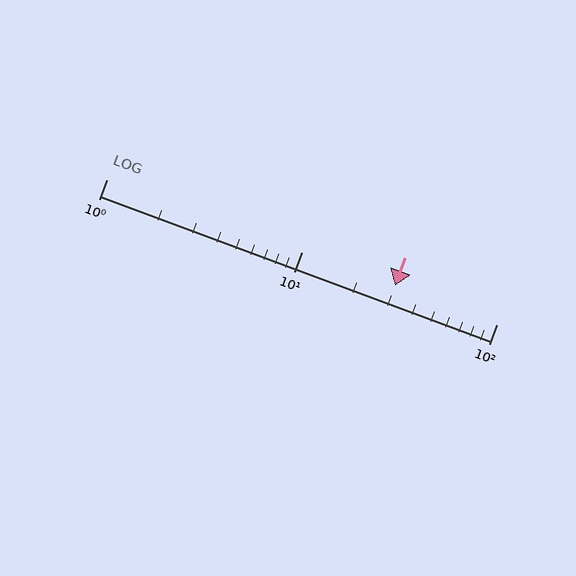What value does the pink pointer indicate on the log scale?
The pointer indicates approximately 30.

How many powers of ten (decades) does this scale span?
The scale spans 2 decades, from 1 to 100.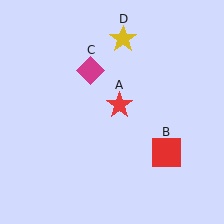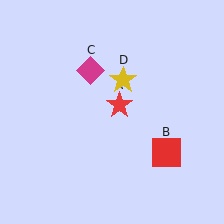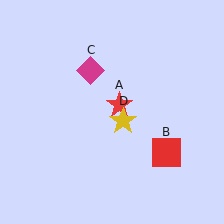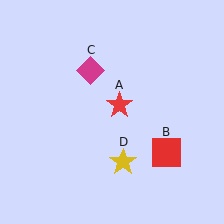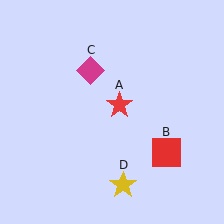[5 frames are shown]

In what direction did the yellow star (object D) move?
The yellow star (object D) moved down.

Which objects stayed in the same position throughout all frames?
Red star (object A) and red square (object B) and magenta diamond (object C) remained stationary.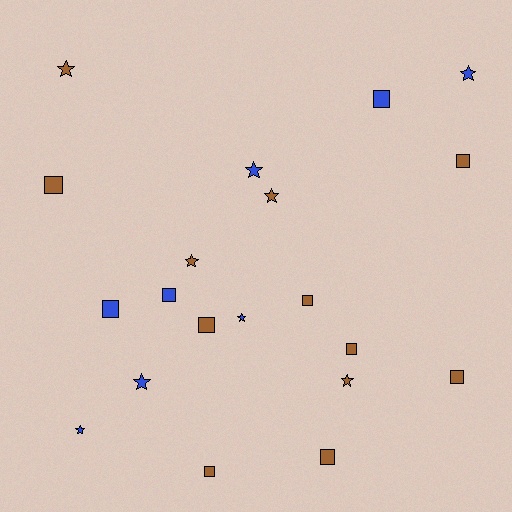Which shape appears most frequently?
Square, with 11 objects.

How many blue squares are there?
There are 3 blue squares.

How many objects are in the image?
There are 20 objects.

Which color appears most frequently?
Brown, with 12 objects.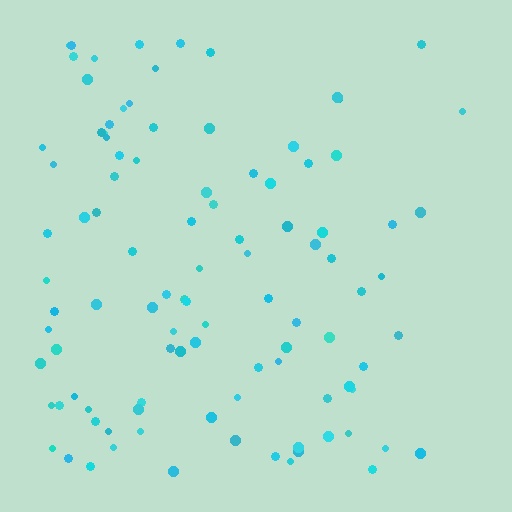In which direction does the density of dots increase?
From right to left, with the left side densest.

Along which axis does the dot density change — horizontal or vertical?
Horizontal.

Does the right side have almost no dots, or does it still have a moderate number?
Still a moderate number, just noticeably fewer than the left.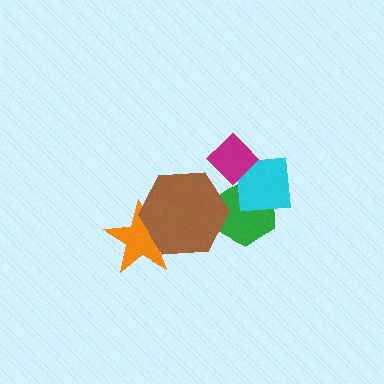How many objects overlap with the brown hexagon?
2 objects overlap with the brown hexagon.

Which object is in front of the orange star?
The brown hexagon is in front of the orange star.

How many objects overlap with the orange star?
1 object overlaps with the orange star.